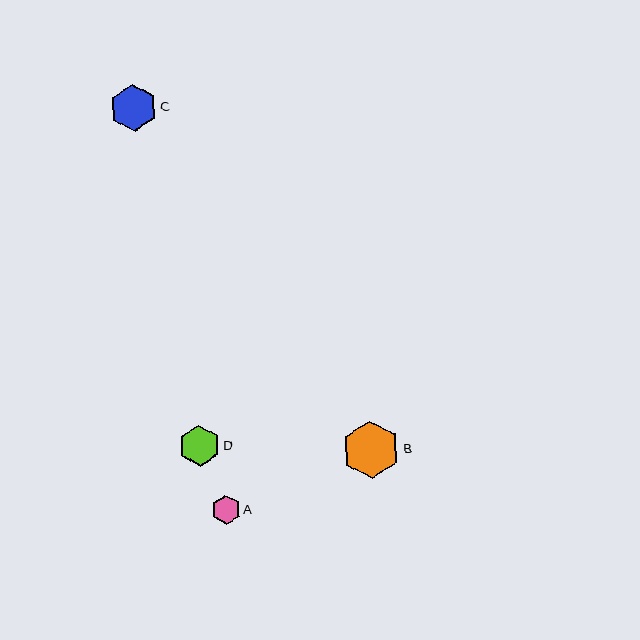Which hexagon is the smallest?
Hexagon A is the smallest with a size of approximately 29 pixels.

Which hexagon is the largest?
Hexagon B is the largest with a size of approximately 58 pixels.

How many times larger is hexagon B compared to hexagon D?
Hexagon B is approximately 1.4 times the size of hexagon D.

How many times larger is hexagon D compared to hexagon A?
Hexagon D is approximately 1.4 times the size of hexagon A.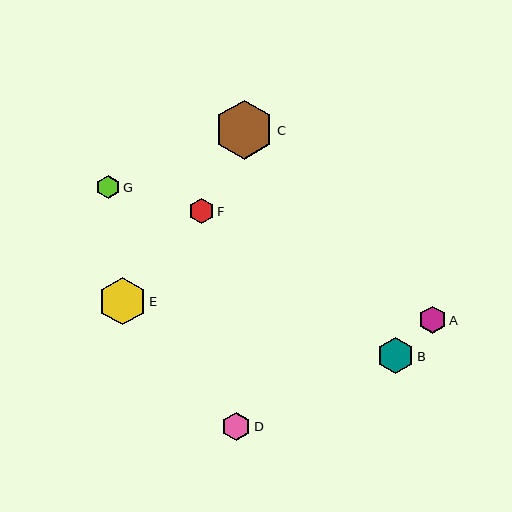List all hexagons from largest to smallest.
From largest to smallest: C, E, B, D, A, F, G.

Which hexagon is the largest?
Hexagon C is the largest with a size of approximately 59 pixels.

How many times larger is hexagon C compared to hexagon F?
Hexagon C is approximately 2.3 times the size of hexagon F.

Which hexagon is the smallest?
Hexagon G is the smallest with a size of approximately 23 pixels.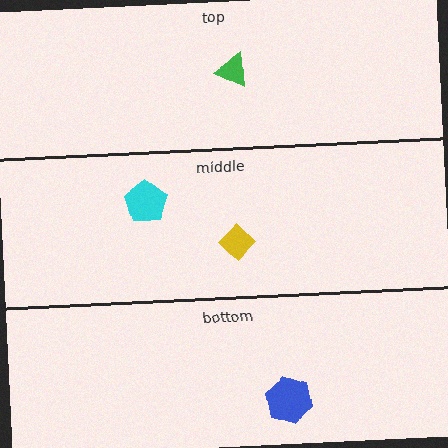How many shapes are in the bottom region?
1.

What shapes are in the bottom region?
The blue hexagon.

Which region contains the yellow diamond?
The middle region.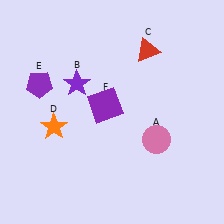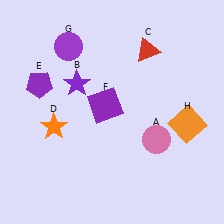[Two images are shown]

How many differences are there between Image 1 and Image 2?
There are 2 differences between the two images.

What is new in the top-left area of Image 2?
A purple circle (G) was added in the top-left area of Image 2.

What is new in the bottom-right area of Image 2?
An orange square (H) was added in the bottom-right area of Image 2.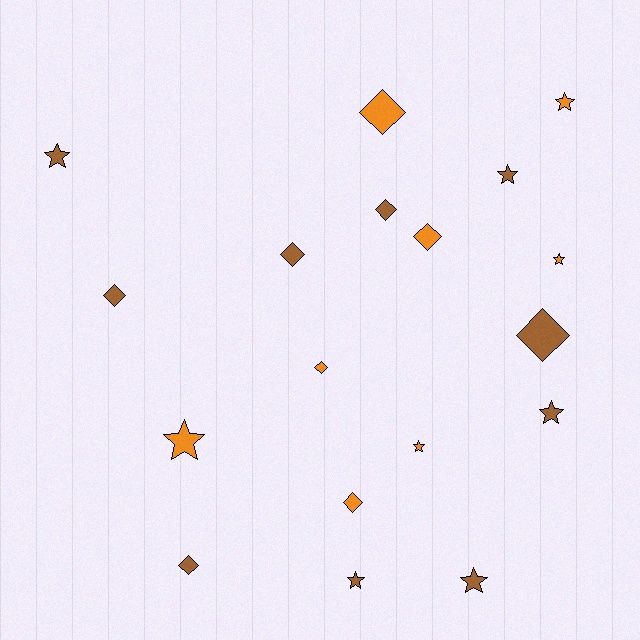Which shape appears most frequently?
Diamond, with 9 objects.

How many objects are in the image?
There are 18 objects.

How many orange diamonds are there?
There are 4 orange diamonds.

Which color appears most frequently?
Brown, with 10 objects.